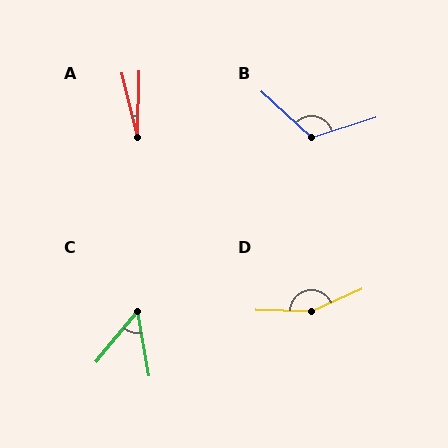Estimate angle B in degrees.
Approximately 120 degrees.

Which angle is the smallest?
A, at approximately 15 degrees.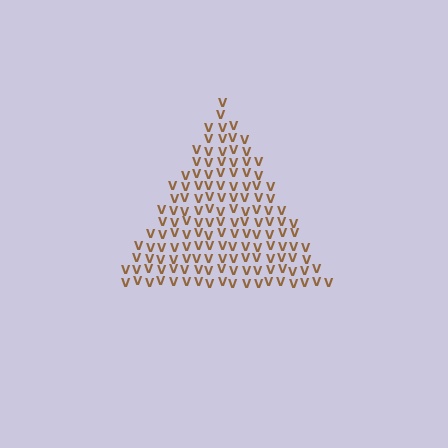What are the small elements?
The small elements are letter V's.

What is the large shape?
The large shape is a triangle.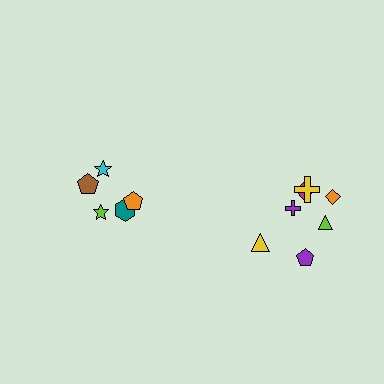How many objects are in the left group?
There are 5 objects.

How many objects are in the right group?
There are 7 objects.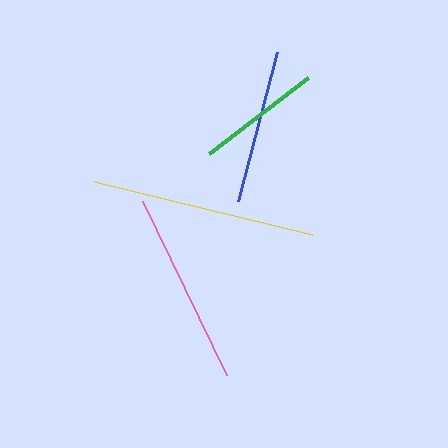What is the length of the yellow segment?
The yellow segment is approximately 224 pixels long.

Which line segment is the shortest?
The green line is the shortest at approximately 125 pixels.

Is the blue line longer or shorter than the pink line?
The pink line is longer than the blue line.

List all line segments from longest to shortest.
From longest to shortest: yellow, pink, blue, green.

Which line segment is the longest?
The yellow line is the longest at approximately 224 pixels.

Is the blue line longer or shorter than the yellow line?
The yellow line is longer than the blue line.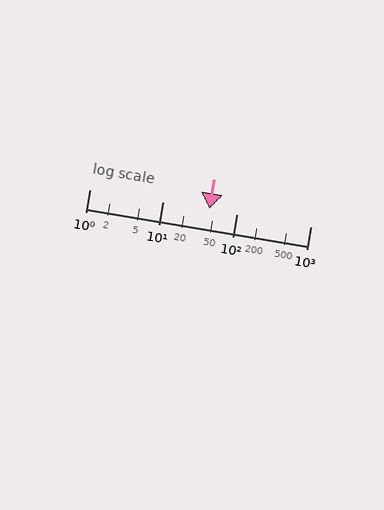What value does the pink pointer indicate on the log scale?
The pointer indicates approximately 42.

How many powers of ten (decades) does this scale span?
The scale spans 3 decades, from 1 to 1000.